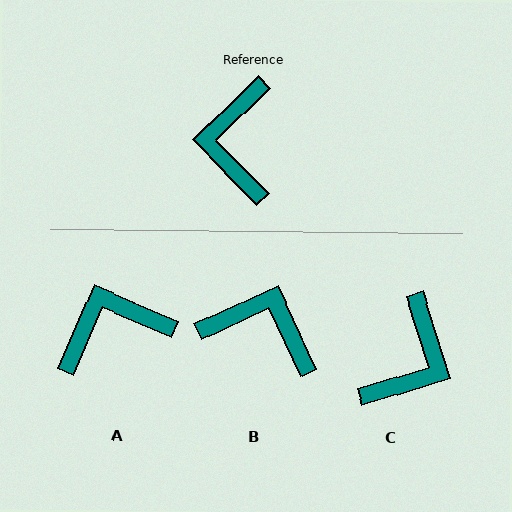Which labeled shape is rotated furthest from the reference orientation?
C, about 153 degrees away.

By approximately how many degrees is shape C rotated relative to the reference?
Approximately 153 degrees counter-clockwise.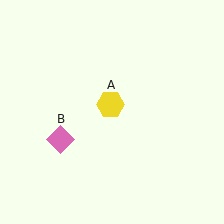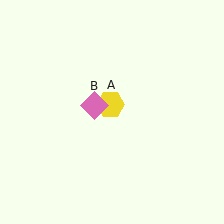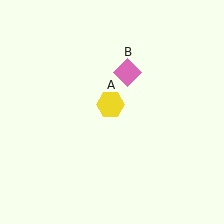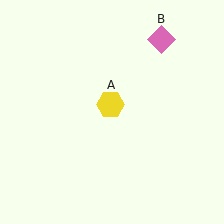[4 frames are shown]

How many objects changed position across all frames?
1 object changed position: pink diamond (object B).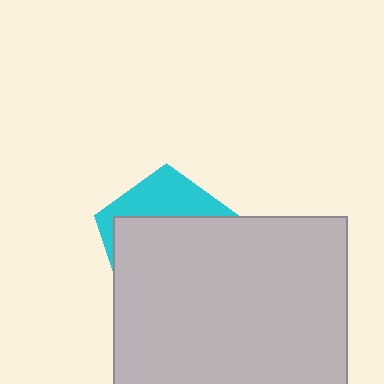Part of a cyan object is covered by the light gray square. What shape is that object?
It is a pentagon.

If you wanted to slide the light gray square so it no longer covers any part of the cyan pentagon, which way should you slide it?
Slide it down — that is the most direct way to separate the two shapes.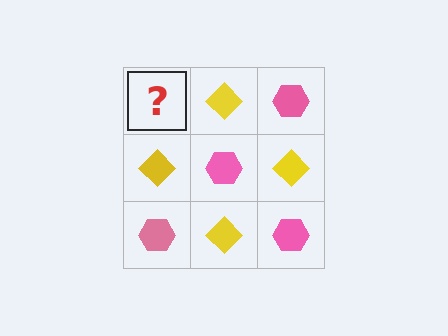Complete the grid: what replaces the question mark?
The question mark should be replaced with a pink hexagon.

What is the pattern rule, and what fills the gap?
The rule is that it alternates pink hexagon and yellow diamond in a checkerboard pattern. The gap should be filled with a pink hexagon.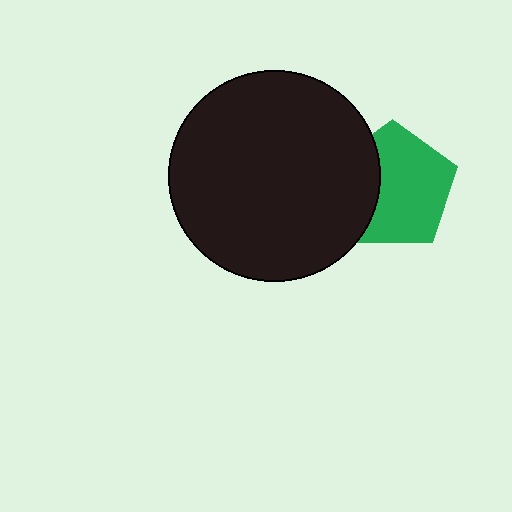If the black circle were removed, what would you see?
You would see the complete green pentagon.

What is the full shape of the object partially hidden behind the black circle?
The partially hidden object is a green pentagon.